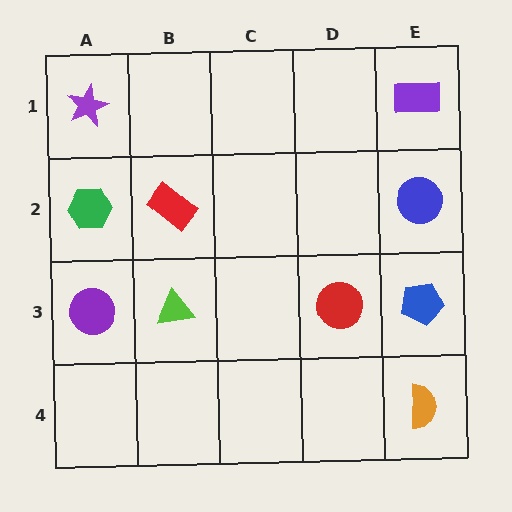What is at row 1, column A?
A purple star.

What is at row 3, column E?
A blue pentagon.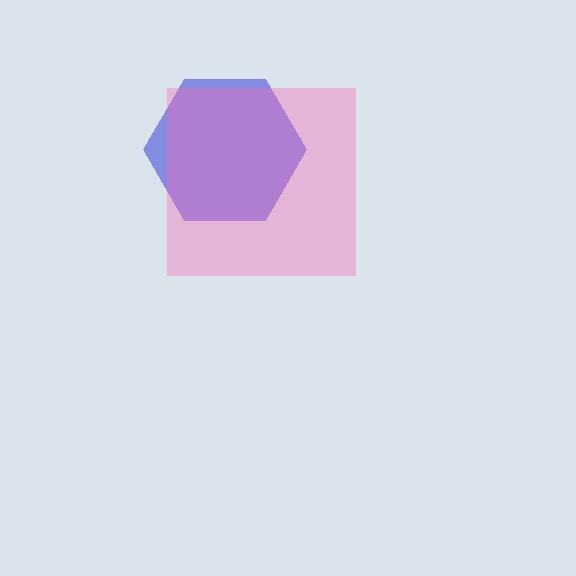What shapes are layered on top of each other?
The layered shapes are: a blue hexagon, a pink square.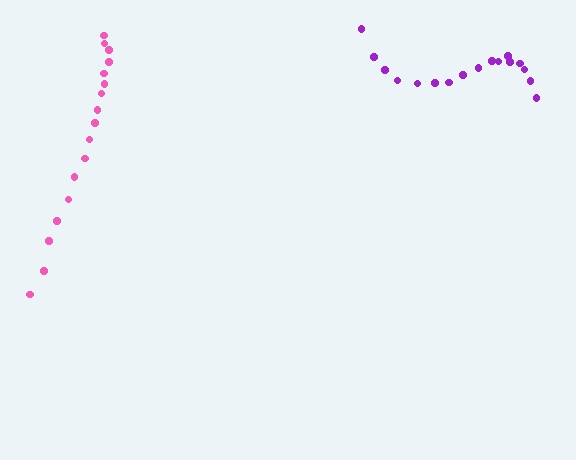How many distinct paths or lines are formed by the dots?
There are 2 distinct paths.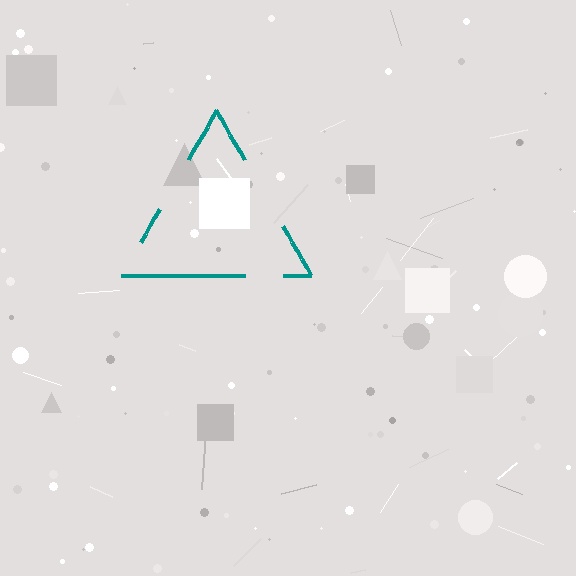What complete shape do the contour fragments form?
The contour fragments form a triangle.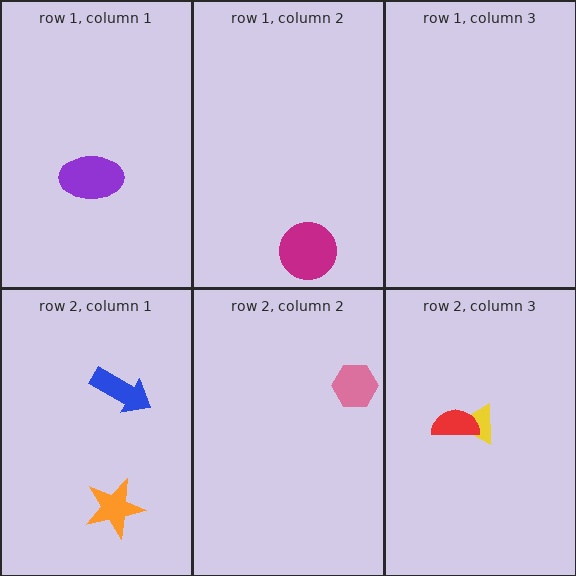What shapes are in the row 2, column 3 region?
The yellow triangle, the red semicircle.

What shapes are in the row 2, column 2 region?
The pink hexagon.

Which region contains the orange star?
The row 2, column 1 region.